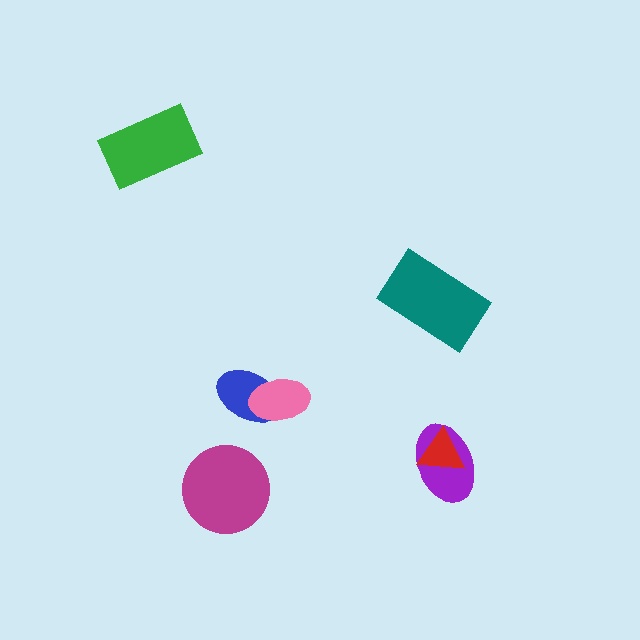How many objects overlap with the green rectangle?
0 objects overlap with the green rectangle.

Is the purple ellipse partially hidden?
Yes, it is partially covered by another shape.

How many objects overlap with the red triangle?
1 object overlaps with the red triangle.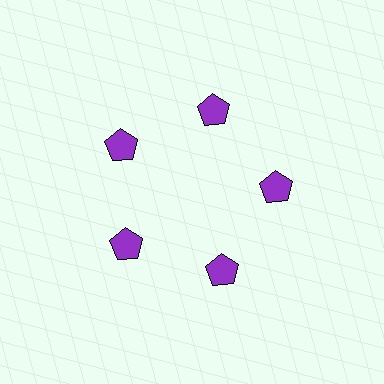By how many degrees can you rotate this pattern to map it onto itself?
The pattern maps onto itself every 72 degrees of rotation.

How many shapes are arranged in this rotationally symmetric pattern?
There are 5 shapes, arranged in 5 groups of 1.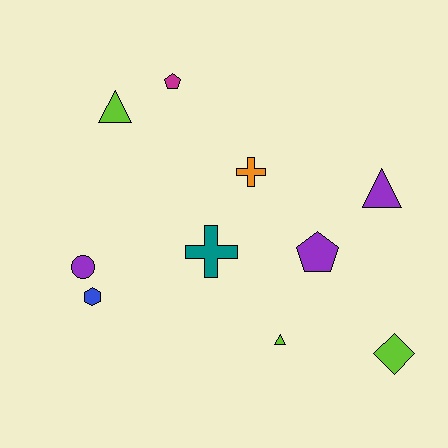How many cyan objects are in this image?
There are no cyan objects.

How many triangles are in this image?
There are 3 triangles.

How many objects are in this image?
There are 10 objects.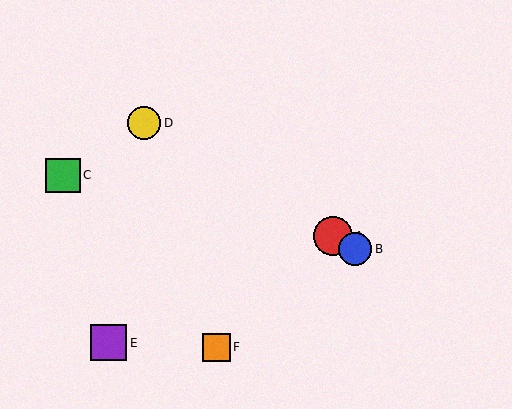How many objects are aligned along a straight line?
3 objects (A, B, D) are aligned along a straight line.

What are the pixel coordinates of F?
Object F is at (216, 347).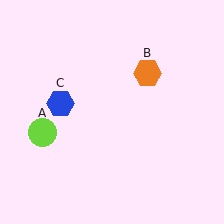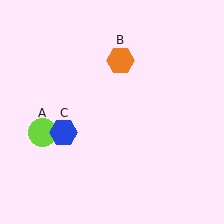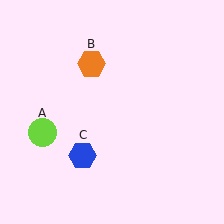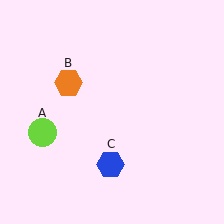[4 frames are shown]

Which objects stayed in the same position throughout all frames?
Lime circle (object A) remained stationary.